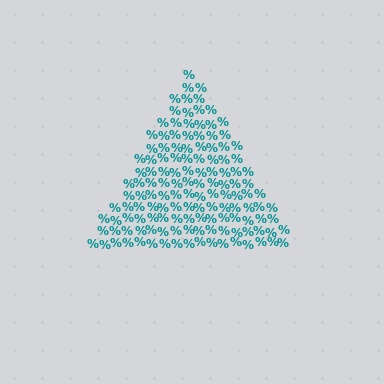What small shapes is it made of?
It is made of small percent signs.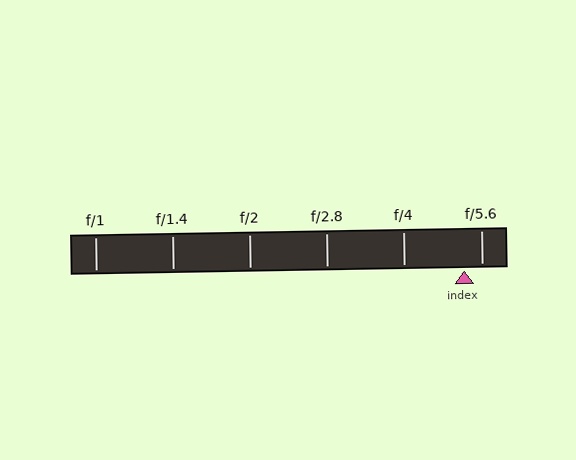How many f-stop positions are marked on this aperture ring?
There are 6 f-stop positions marked.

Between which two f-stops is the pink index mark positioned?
The index mark is between f/4 and f/5.6.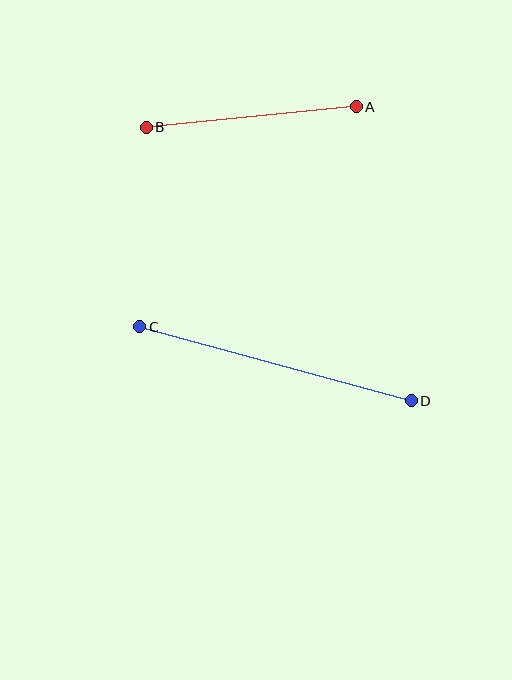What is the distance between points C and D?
The distance is approximately 281 pixels.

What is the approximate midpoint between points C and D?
The midpoint is at approximately (275, 364) pixels.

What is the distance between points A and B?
The distance is approximately 211 pixels.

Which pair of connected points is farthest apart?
Points C and D are farthest apart.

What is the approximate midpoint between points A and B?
The midpoint is at approximately (251, 117) pixels.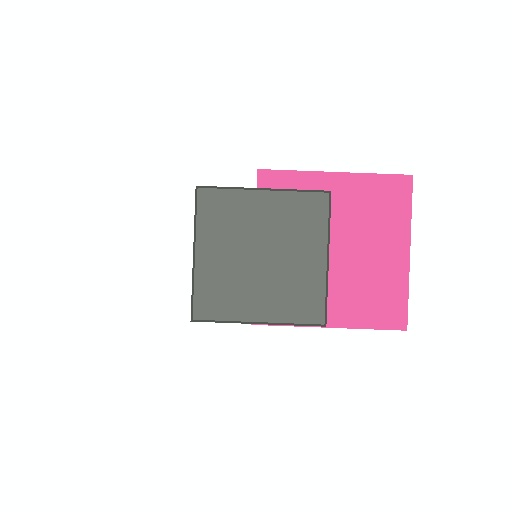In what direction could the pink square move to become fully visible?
The pink square could move right. That would shift it out from behind the gray square entirely.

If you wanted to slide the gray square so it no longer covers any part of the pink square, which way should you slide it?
Slide it left — that is the most direct way to separate the two shapes.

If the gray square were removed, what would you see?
You would see the complete pink square.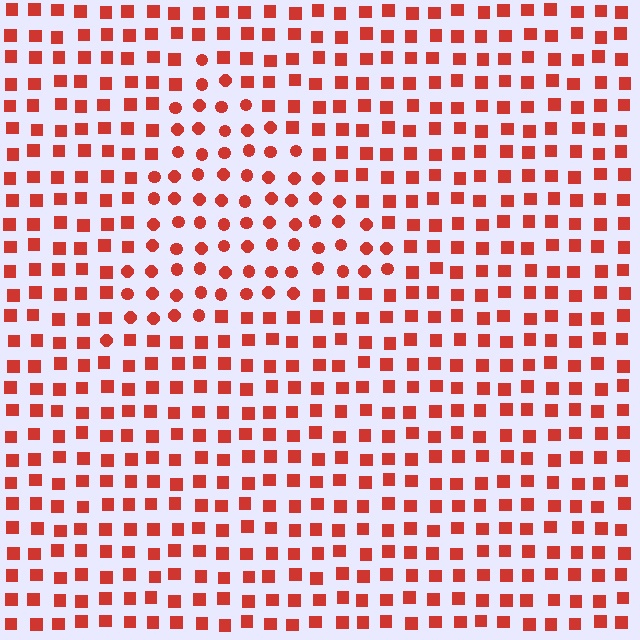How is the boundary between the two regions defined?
The boundary is defined by a change in element shape: circles inside vs. squares outside. All elements share the same color and spacing.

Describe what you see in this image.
The image is filled with small red elements arranged in a uniform grid. A triangle-shaped region contains circles, while the surrounding area contains squares. The boundary is defined purely by the change in element shape.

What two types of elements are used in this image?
The image uses circles inside the triangle region and squares outside it.